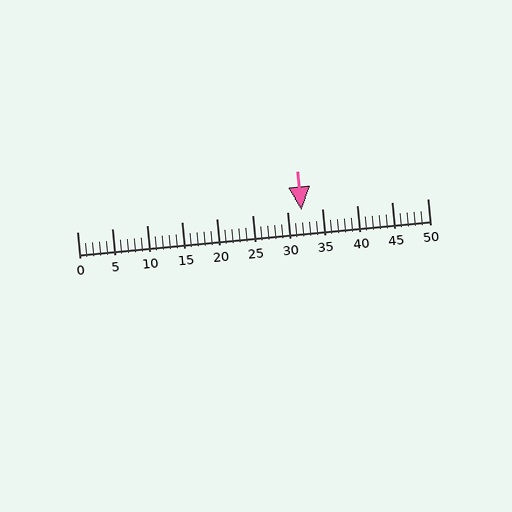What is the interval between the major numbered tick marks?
The major tick marks are spaced 5 units apart.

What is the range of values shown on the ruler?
The ruler shows values from 0 to 50.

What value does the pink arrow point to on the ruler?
The pink arrow points to approximately 32.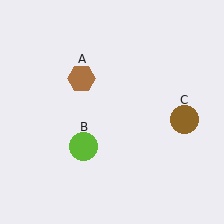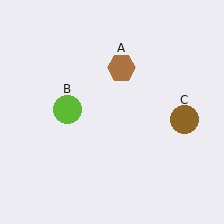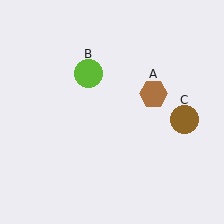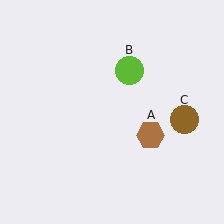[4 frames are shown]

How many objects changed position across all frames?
2 objects changed position: brown hexagon (object A), lime circle (object B).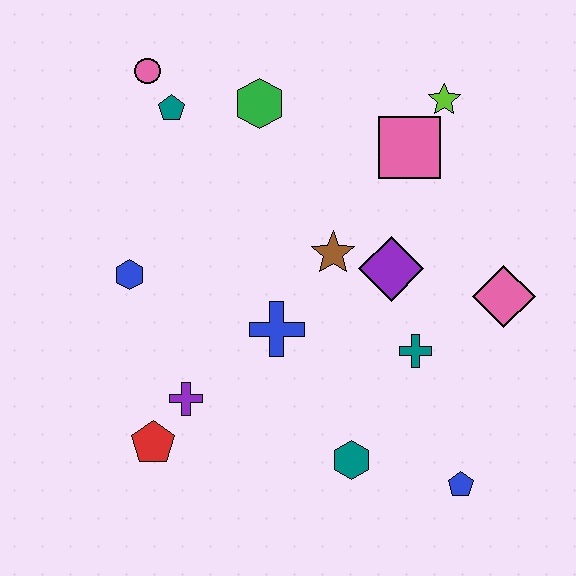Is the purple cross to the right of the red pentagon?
Yes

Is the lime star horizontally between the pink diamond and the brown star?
Yes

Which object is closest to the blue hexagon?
The purple cross is closest to the blue hexagon.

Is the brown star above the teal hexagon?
Yes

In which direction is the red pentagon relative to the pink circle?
The red pentagon is below the pink circle.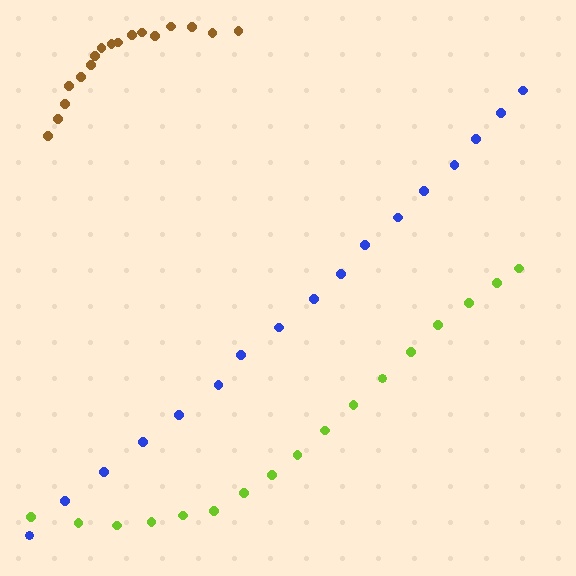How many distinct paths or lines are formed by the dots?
There are 3 distinct paths.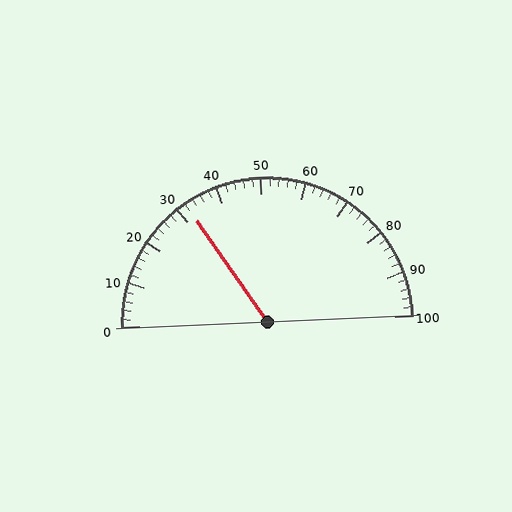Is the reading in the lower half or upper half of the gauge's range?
The reading is in the lower half of the range (0 to 100).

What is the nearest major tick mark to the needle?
The nearest major tick mark is 30.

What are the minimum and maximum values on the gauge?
The gauge ranges from 0 to 100.